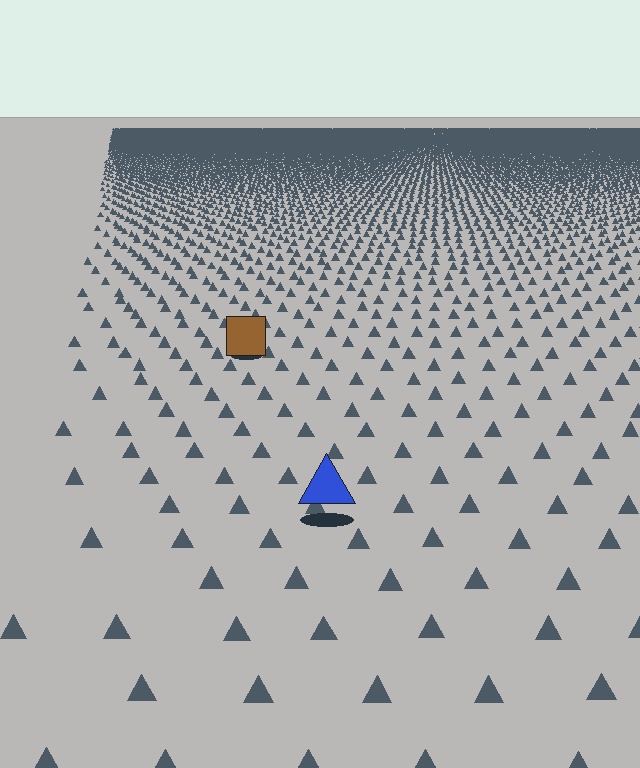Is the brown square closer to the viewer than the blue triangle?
No. The blue triangle is closer — you can tell from the texture gradient: the ground texture is coarser near it.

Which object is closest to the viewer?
The blue triangle is closest. The texture marks near it are larger and more spread out.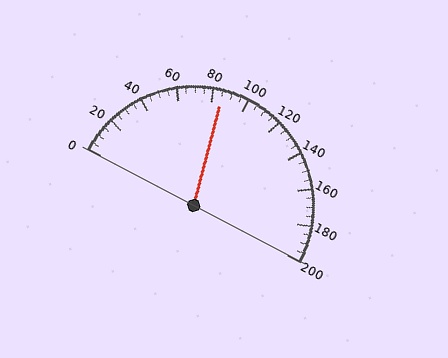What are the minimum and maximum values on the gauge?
The gauge ranges from 0 to 200.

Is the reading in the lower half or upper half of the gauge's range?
The reading is in the lower half of the range (0 to 200).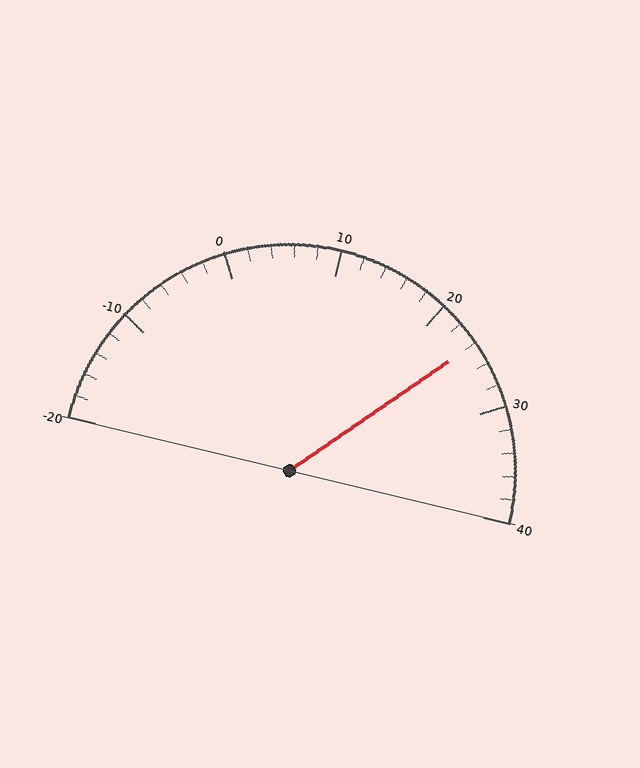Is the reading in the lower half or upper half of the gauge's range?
The reading is in the upper half of the range (-20 to 40).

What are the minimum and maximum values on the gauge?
The gauge ranges from -20 to 40.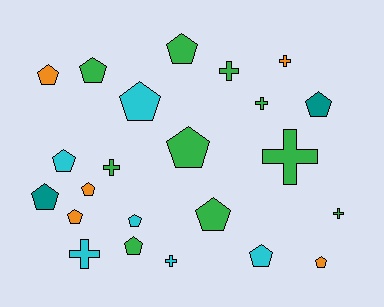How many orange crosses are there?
There is 1 orange cross.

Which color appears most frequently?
Green, with 10 objects.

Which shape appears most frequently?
Pentagon, with 15 objects.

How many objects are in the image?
There are 23 objects.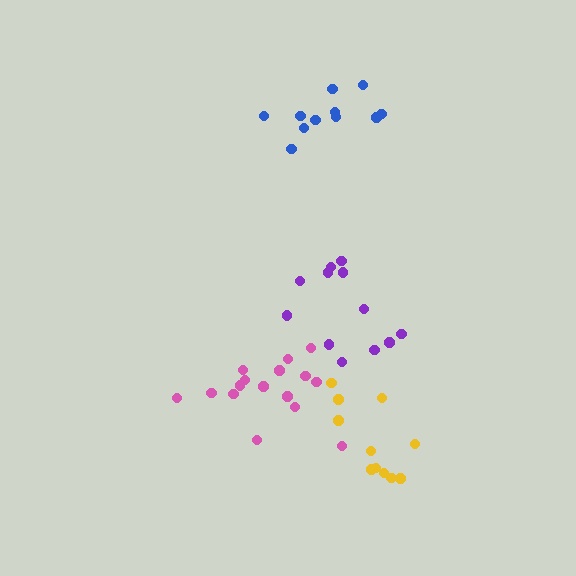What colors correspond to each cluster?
The clusters are colored: yellow, blue, purple, pink.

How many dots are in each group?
Group 1: 11 dots, Group 2: 11 dots, Group 3: 12 dots, Group 4: 17 dots (51 total).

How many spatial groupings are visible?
There are 4 spatial groupings.